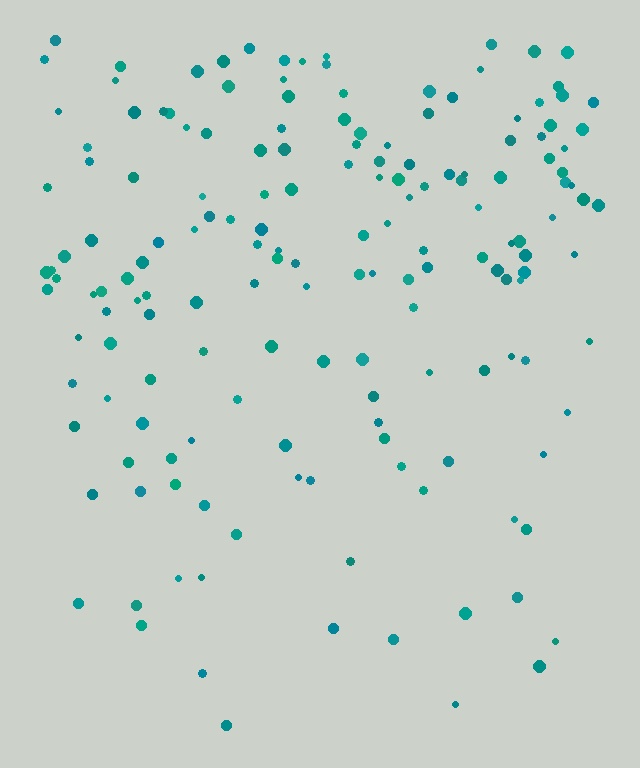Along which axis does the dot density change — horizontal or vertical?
Vertical.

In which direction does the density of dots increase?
From bottom to top, with the top side densest.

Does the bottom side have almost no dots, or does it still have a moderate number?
Still a moderate number, just noticeably fewer than the top.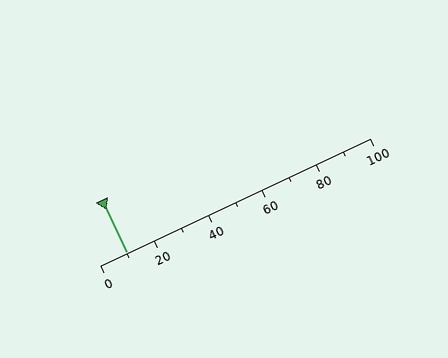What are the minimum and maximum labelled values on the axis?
The axis runs from 0 to 100.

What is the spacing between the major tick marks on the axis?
The major ticks are spaced 20 apart.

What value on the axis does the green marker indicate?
The marker indicates approximately 10.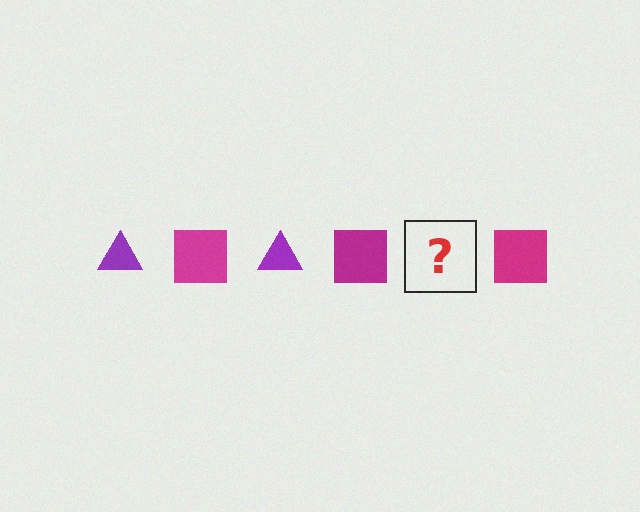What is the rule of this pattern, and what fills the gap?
The rule is that the pattern alternates between purple triangle and magenta square. The gap should be filled with a purple triangle.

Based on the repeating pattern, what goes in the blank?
The blank should be a purple triangle.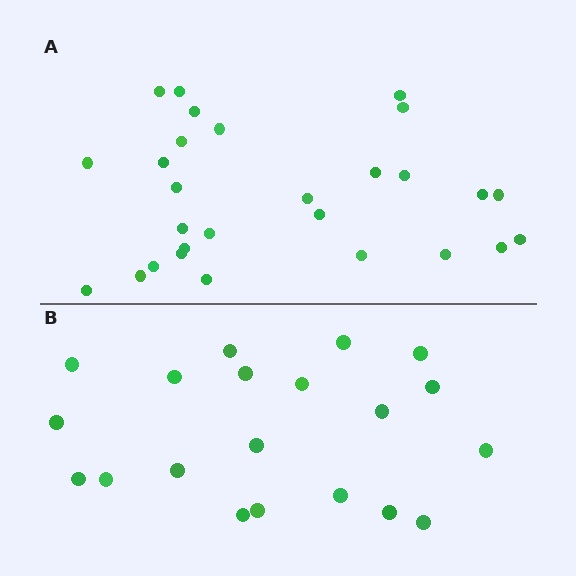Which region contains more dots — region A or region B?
Region A (the top region) has more dots.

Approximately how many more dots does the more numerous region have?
Region A has roughly 8 or so more dots than region B.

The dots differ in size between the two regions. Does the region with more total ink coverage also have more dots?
No. Region B has more total ink coverage because its dots are larger, but region A actually contains more individual dots. Total area can be misleading — the number of items is what matters here.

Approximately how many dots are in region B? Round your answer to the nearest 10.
About 20 dots.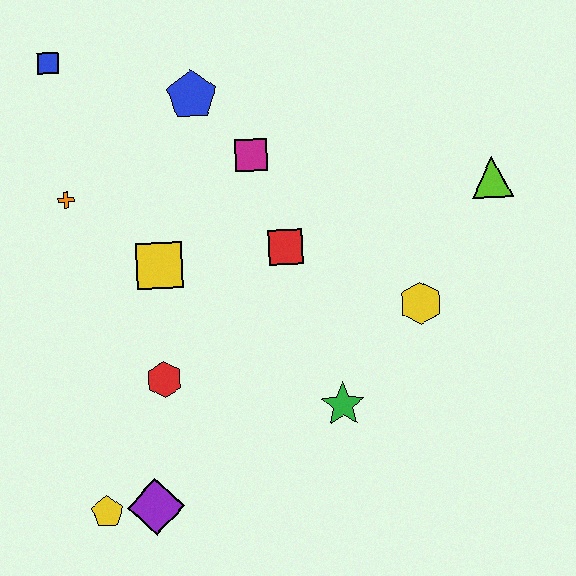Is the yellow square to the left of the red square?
Yes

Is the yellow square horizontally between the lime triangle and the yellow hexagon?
No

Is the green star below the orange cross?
Yes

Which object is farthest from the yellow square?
The lime triangle is farthest from the yellow square.